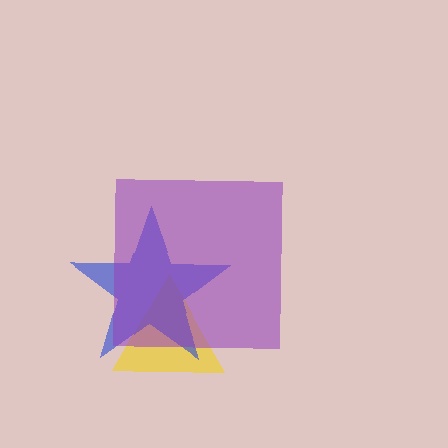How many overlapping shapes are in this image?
There are 3 overlapping shapes in the image.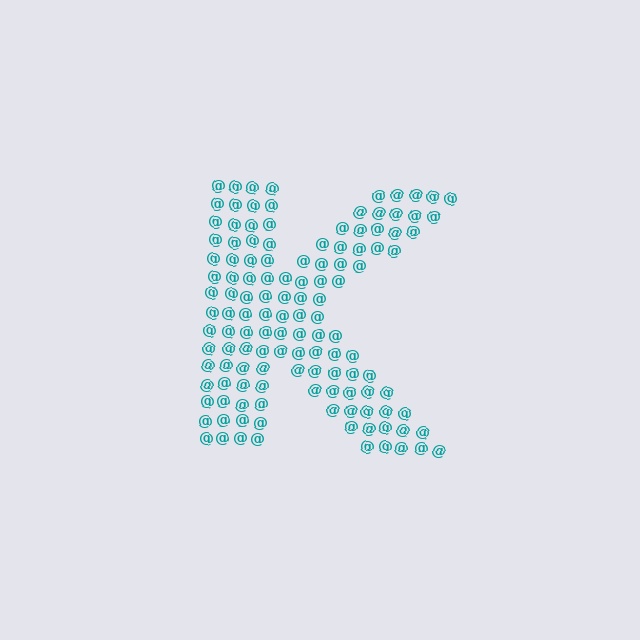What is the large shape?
The large shape is the letter K.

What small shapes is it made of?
It is made of small at signs.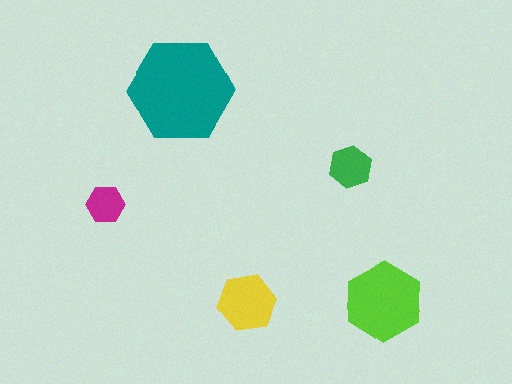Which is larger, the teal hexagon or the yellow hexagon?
The teal one.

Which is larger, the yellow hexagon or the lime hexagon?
The lime one.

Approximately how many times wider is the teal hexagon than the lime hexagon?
About 1.5 times wider.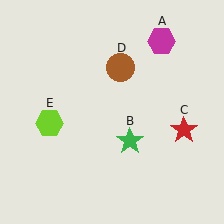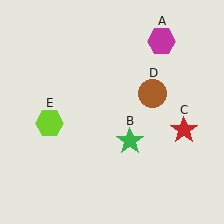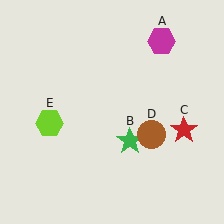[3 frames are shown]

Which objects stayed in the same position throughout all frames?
Magenta hexagon (object A) and green star (object B) and red star (object C) and lime hexagon (object E) remained stationary.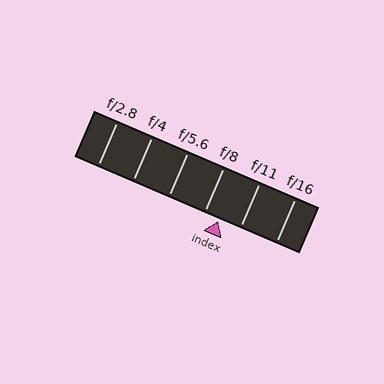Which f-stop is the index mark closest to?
The index mark is closest to f/8.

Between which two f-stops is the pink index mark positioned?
The index mark is between f/8 and f/11.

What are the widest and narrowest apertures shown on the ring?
The widest aperture shown is f/2.8 and the narrowest is f/16.